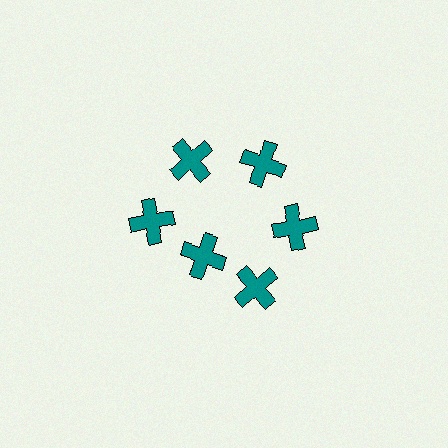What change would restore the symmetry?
The symmetry would be restored by moving it outward, back onto the ring so that all 6 crosses sit at equal angles and equal distance from the center.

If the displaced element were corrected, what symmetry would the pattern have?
It would have 6-fold rotational symmetry — the pattern would map onto itself every 60 degrees.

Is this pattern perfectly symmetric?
No. The 6 teal crosses are arranged in a ring, but one element near the 7 o'clock position is pulled inward toward the center, breaking the 6-fold rotational symmetry.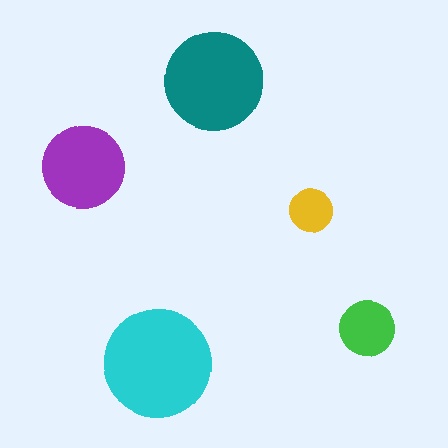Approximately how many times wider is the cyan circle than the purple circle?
About 1.5 times wider.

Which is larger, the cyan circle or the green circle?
The cyan one.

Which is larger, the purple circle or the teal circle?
The teal one.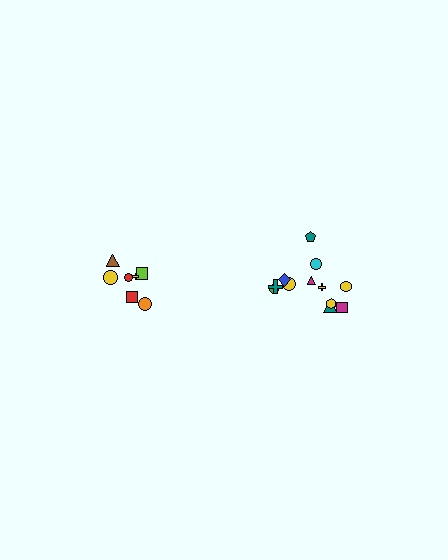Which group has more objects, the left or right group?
The right group.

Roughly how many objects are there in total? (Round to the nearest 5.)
Roughly 20 objects in total.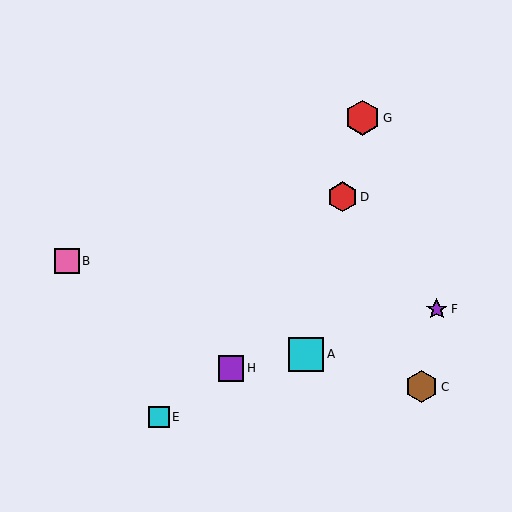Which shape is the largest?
The cyan square (labeled A) is the largest.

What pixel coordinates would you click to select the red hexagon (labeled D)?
Click at (342, 197) to select the red hexagon D.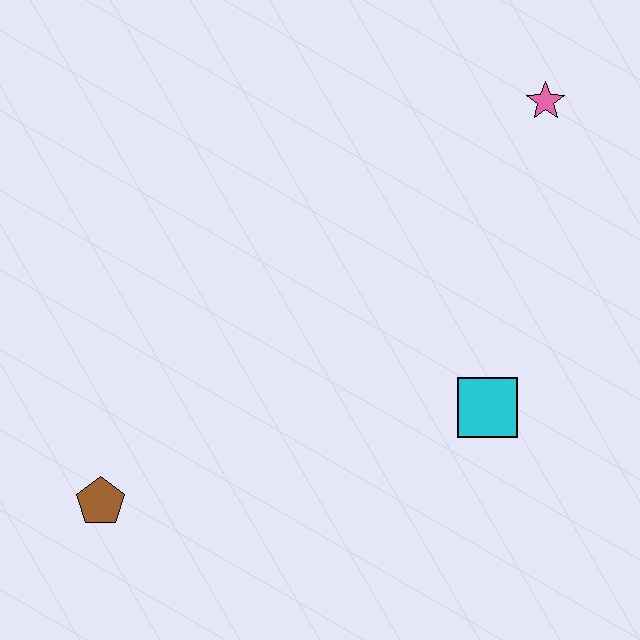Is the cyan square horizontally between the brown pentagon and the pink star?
Yes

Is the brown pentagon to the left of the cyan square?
Yes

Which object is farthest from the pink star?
The brown pentagon is farthest from the pink star.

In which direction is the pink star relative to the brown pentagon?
The pink star is to the right of the brown pentagon.